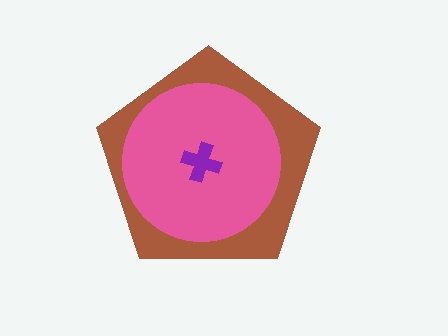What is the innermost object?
The purple cross.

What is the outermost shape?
The brown pentagon.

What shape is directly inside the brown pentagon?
The pink circle.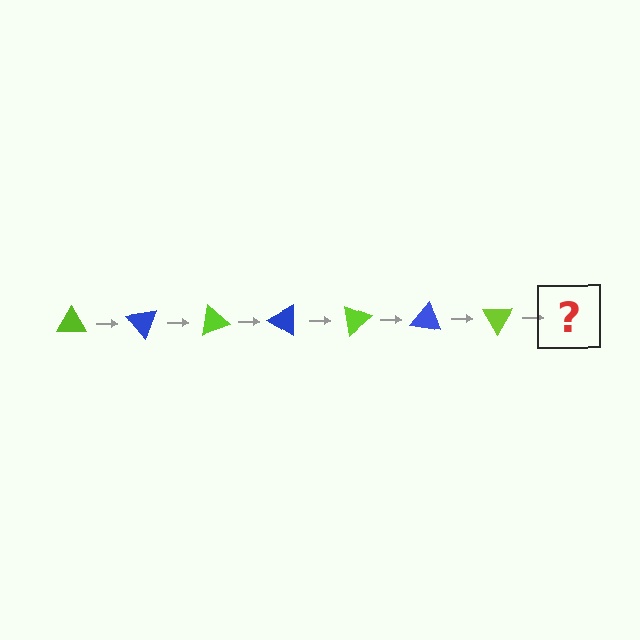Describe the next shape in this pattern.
It should be a blue triangle, rotated 350 degrees from the start.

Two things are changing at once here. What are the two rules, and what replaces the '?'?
The two rules are that it rotates 50 degrees each step and the color cycles through lime and blue. The '?' should be a blue triangle, rotated 350 degrees from the start.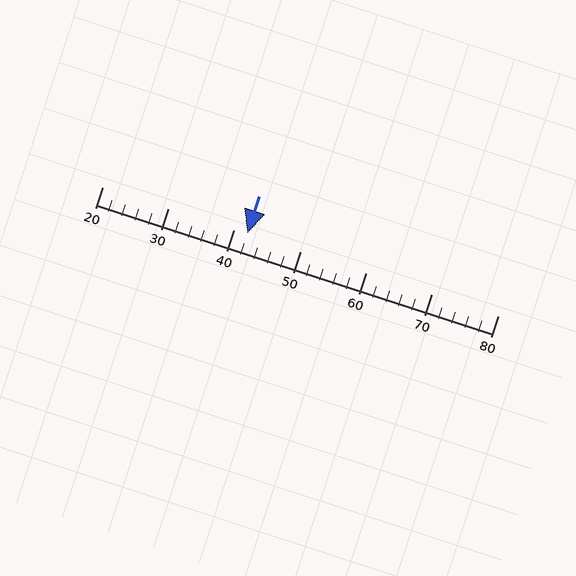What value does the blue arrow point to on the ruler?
The blue arrow points to approximately 42.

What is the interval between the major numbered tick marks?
The major tick marks are spaced 10 units apart.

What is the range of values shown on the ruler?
The ruler shows values from 20 to 80.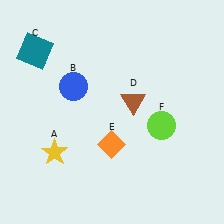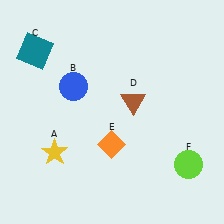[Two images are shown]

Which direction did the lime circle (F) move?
The lime circle (F) moved down.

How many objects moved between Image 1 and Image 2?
1 object moved between the two images.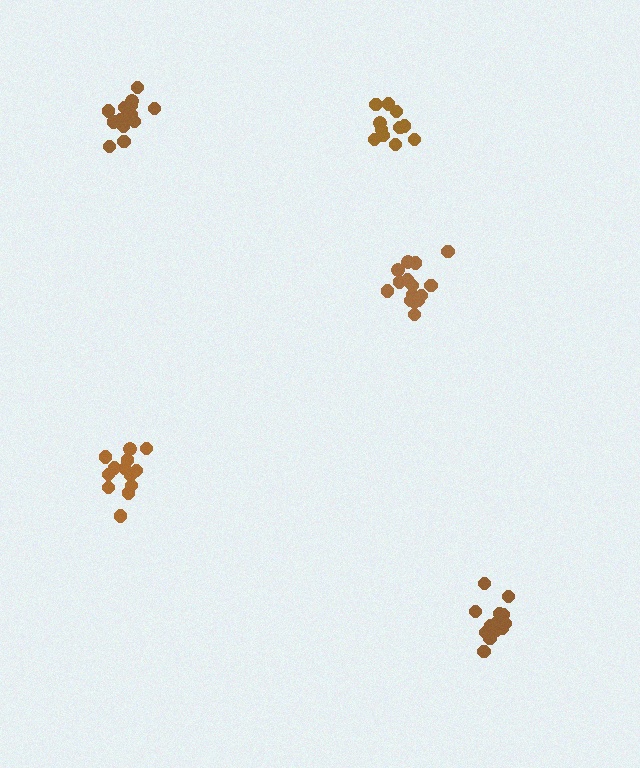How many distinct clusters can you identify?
There are 5 distinct clusters.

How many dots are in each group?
Group 1: 15 dots, Group 2: 14 dots, Group 3: 14 dots, Group 4: 11 dots, Group 5: 15 dots (69 total).